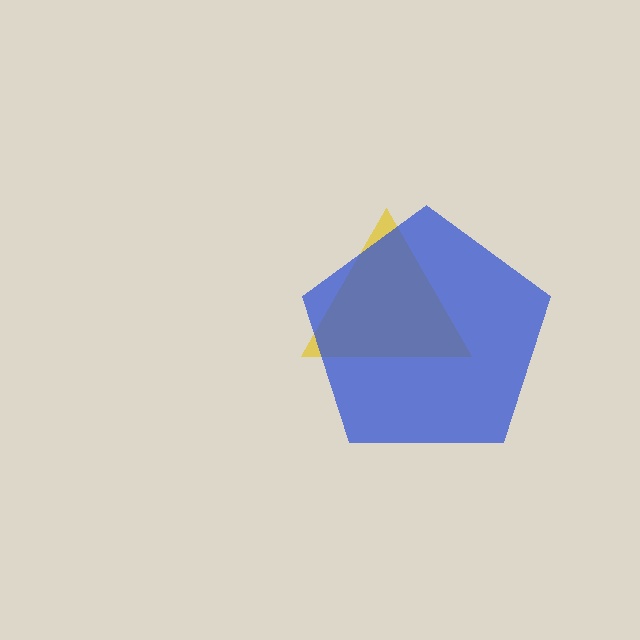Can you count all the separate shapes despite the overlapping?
Yes, there are 2 separate shapes.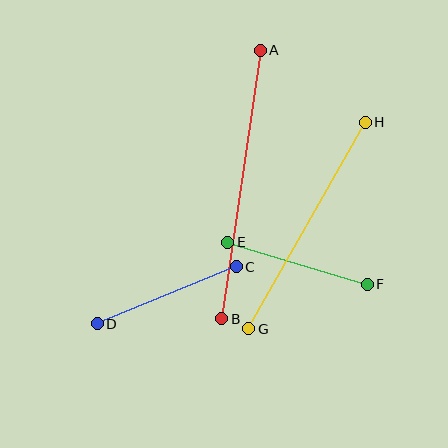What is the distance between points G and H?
The distance is approximately 237 pixels.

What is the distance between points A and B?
The distance is approximately 271 pixels.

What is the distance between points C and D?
The distance is approximately 151 pixels.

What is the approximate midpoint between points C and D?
The midpoint is at approximately (167, 295) pixels.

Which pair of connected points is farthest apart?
Points A and B are farthest apart.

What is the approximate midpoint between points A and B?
The midpoint is at approximately (241, 184) pixels.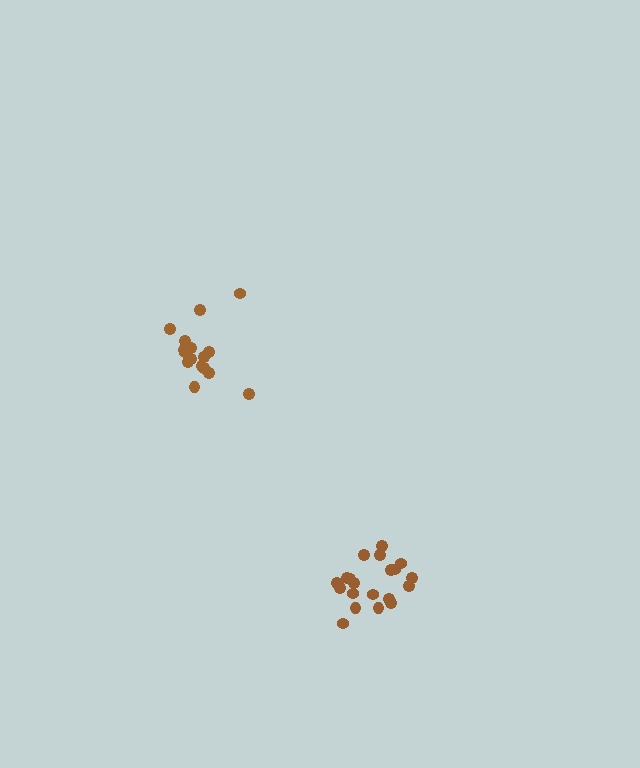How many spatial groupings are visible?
There are 2 spatial groupings.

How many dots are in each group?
Group 1: 17 dots, Group 2: 20 dots (37 total).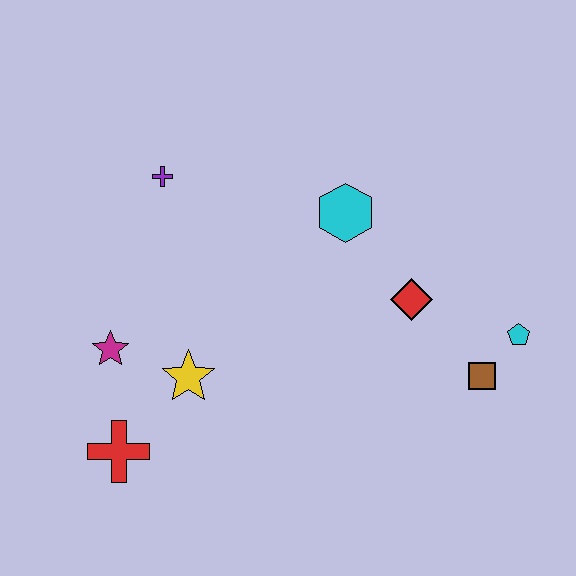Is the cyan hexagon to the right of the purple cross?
Yes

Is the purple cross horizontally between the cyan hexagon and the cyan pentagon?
No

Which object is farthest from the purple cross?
The cyan pentagon is farthest from the purple cross.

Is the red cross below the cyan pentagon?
Yes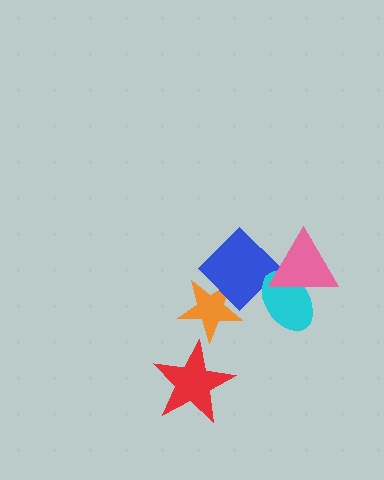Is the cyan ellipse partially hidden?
Yes, it is partially covered by another shape.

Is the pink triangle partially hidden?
No, no other shape covers it.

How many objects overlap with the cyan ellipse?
2 objects overlap with the cyan ellipse.